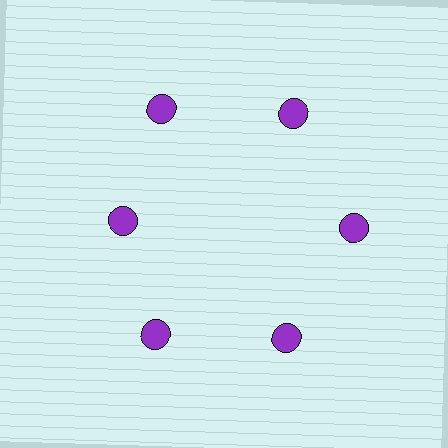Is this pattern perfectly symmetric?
No. The 6 purple circles are arranged in a ring, but one element near the 9 o'clock position is pulled inward toward the center, breaking the 6-fold rotational symmetry.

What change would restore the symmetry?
The symmetry would be restored by moving it outward, back onto the ring so that all 6 circles sit at equal angles and equal distance from the center.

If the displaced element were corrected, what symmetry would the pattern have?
It would have 6-fold rotational symmetry — the pattern would map onto itself every 60 degrees.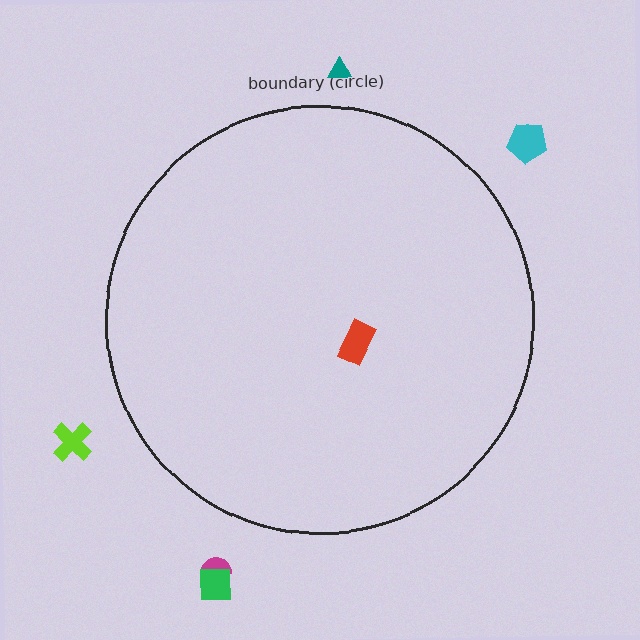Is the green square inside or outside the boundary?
Outside.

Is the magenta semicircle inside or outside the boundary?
Outside.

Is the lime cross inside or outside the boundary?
Outside.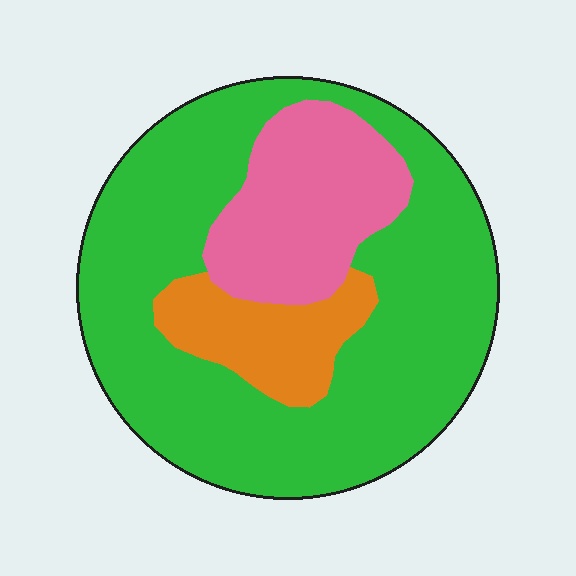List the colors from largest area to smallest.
From largest to smallest: green, pink, orange.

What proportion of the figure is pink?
Pink takes up about one fifth (1/5) of the figure.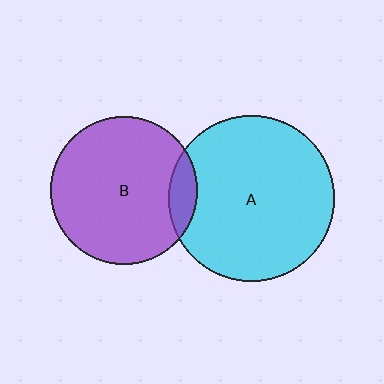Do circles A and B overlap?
Yes.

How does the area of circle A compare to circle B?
Approximately 1.3 times.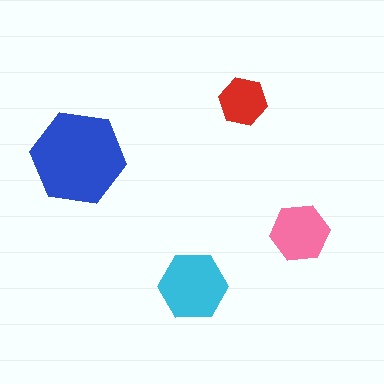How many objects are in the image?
There are 4 objects in the image.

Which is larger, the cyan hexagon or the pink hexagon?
The cyan one.